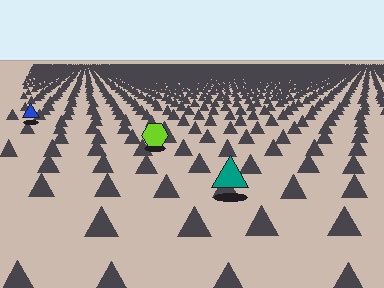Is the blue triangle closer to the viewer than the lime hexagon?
No. The lime hexagon is closer — you can tell from the texture gradient: the ground texture is coarser near it.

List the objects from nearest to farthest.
From nearest to farthest: the teal triangle, the lime hexagon, the blue triangle.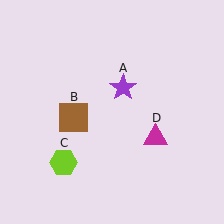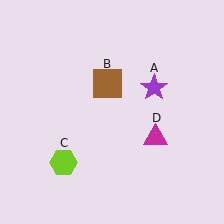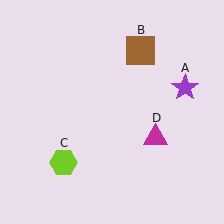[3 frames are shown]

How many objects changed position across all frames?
2 objects changed position: purple star (object A), brown square (object B).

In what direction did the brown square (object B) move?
The brown square (object B) moved up and to the right.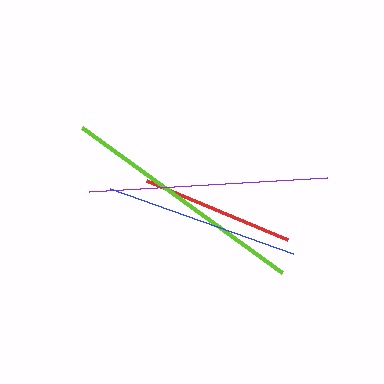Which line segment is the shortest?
The red line is the shortest at approximately 152 pixels.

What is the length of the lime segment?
The lime segment is approximately 246 pixels long.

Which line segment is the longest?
The lime line is the longest at approximately 246 pixels.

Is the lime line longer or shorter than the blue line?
The lime line is longer than the blue line.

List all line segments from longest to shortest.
From longest to shortest: lime, purple, blue, red.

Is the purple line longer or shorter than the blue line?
The purple line is longer than the blue line.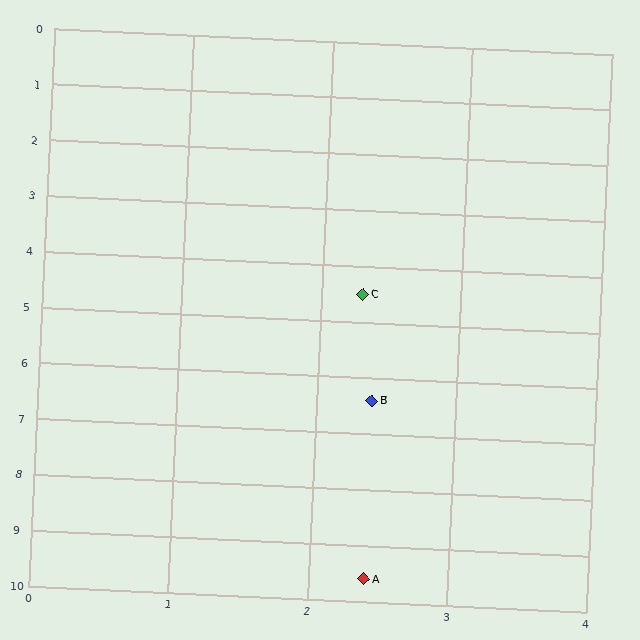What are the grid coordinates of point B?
Point B is at approximately (2.4, 6.4).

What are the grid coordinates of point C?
Point C is at approximately (2.3, 4.5).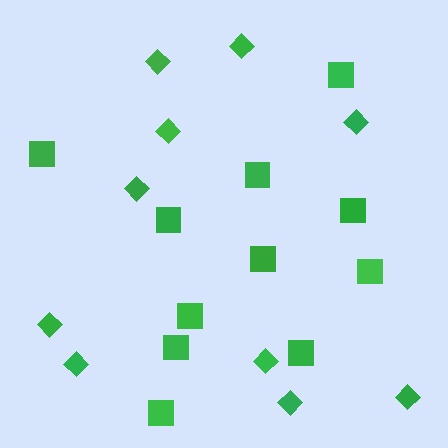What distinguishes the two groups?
There are 2 groups: one group of squares (11) and one group of diamonds (10).